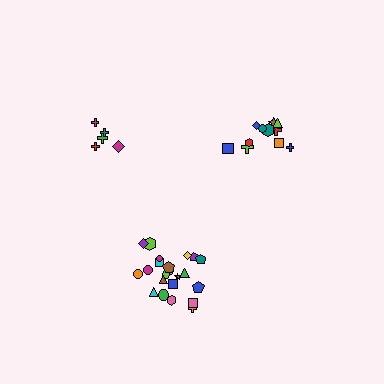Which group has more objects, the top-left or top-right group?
The top-right group.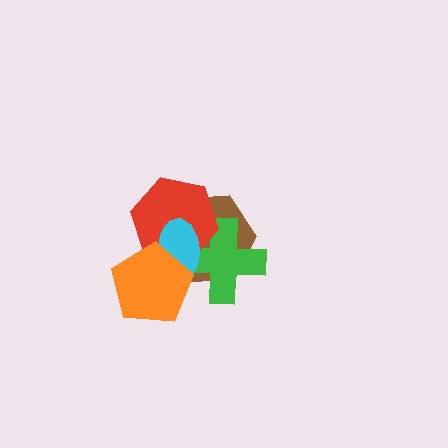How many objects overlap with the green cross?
4 objects overlap with the green cross.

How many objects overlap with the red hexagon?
4 objects overlap with the red hexagon.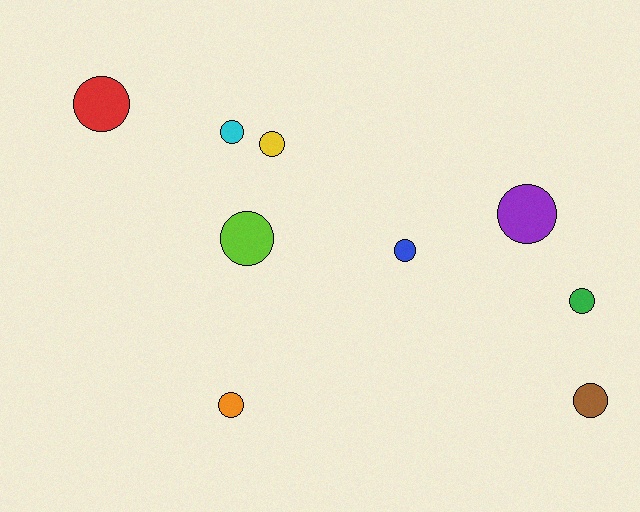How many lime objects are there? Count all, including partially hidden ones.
There is 1 lime object.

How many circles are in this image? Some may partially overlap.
There are 9 circles.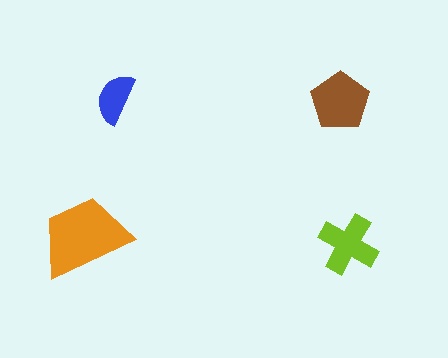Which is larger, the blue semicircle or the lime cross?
The lime cross.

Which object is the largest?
The orange trapezoid.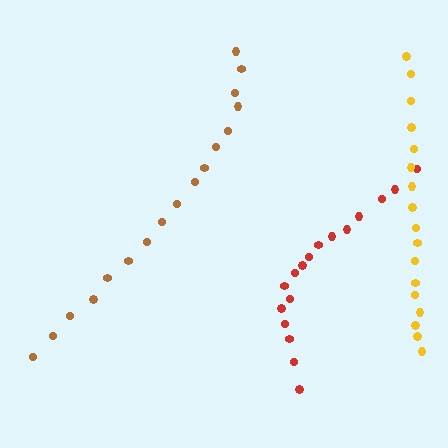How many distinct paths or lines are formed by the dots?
There are 3 distinct paths.